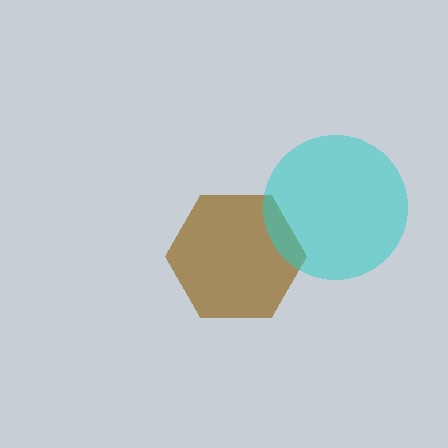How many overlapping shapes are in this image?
There are 2 overlapping shapes in the image.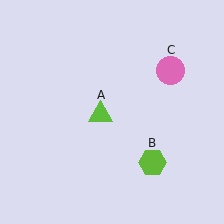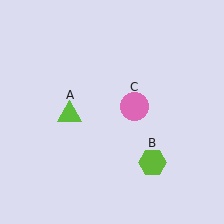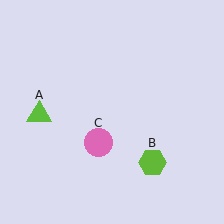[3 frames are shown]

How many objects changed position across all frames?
2 objects changed position: lime triangle (object A), pink circle (object C).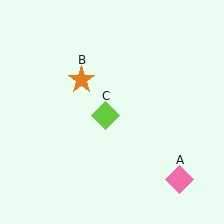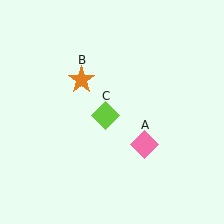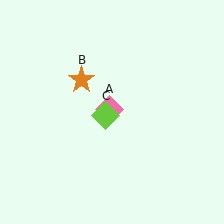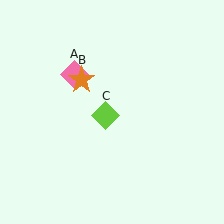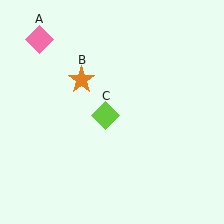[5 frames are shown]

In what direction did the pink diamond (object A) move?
The pink diamond (object A) moved up and to the left.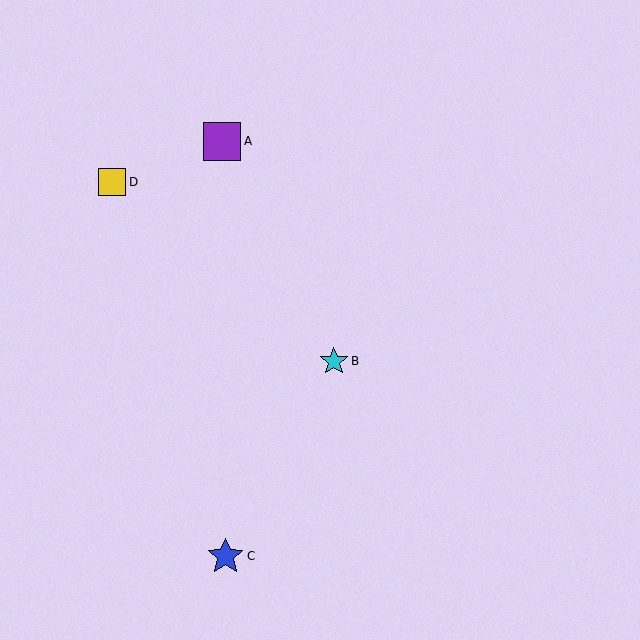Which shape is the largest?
The purple square (labeled A) is the largest.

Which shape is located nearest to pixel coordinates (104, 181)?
The yellow square (labeled D) at (112, 182) is nearest to that location.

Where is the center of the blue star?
The center of the blue star is at (225, 556).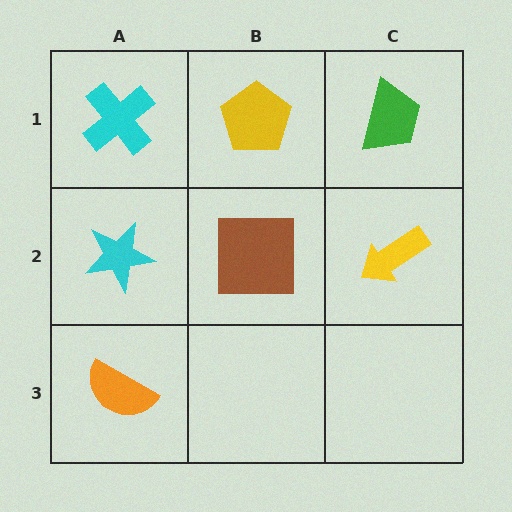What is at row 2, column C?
A yellow arrow.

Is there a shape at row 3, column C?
No, that cell is empty.